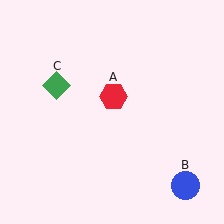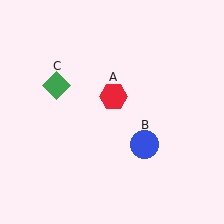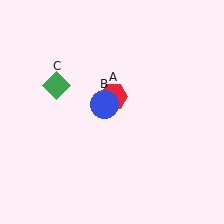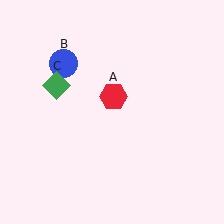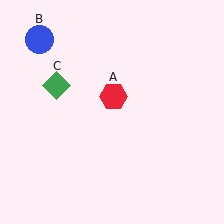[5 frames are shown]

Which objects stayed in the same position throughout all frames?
Red hexagon (object A) and green diamond (object C) remained stationary.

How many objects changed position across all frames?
1 object changed position: blue circle (object B).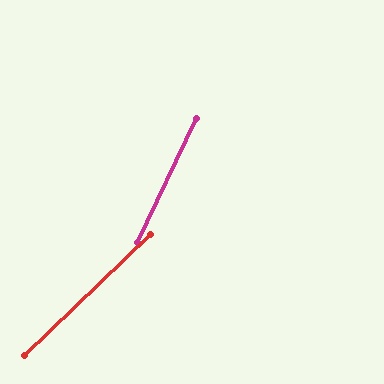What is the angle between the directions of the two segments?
Approximately 21 degrees.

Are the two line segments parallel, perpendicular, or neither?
Neither parallel nor perpendicular — they differ by about 21°.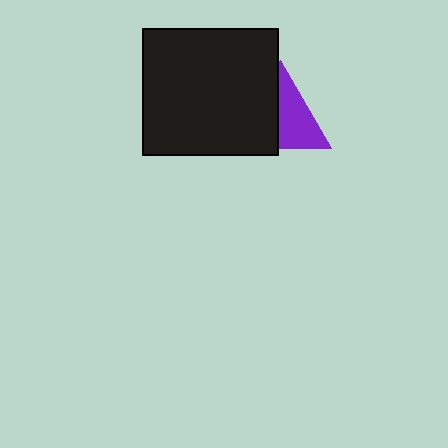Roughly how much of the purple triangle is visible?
About half of it is visible (roughly 52%).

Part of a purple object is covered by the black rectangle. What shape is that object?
It is a triangle.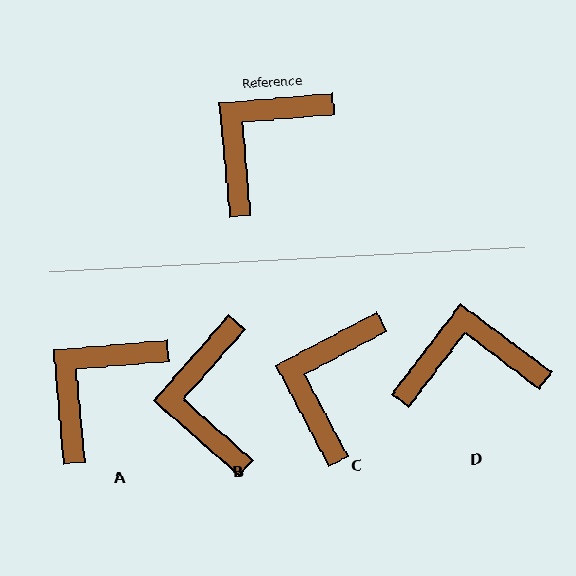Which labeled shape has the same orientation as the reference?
A.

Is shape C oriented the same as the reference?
No, it is off by about 23 degrees.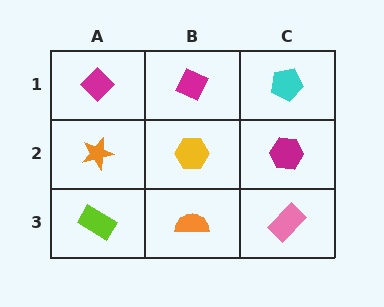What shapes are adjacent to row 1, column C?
A magenta hexagon (row 2, column C), a magenta diamond (row 1, column B).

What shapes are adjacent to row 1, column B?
A yellow hexagon (row 2, column B), a magenta diamond (row 1, column A), a cyan pentagon (row 1, column C).